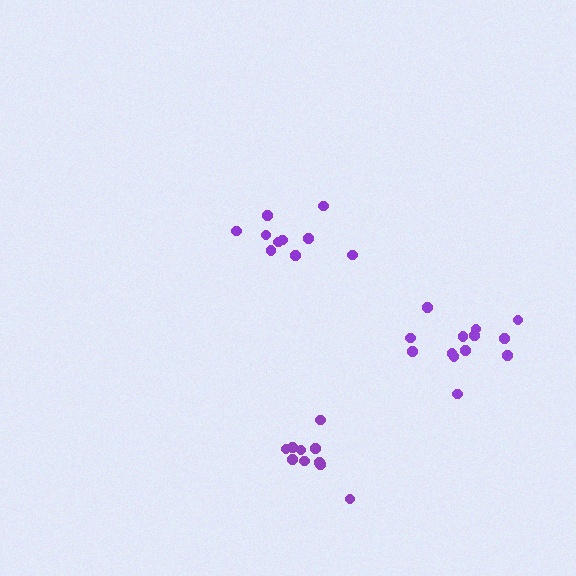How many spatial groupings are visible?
There are 3 spatial groupings.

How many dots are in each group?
Group 1: 10 dots, Group 2: 10 dots, Group 3: 14 dots (34 total).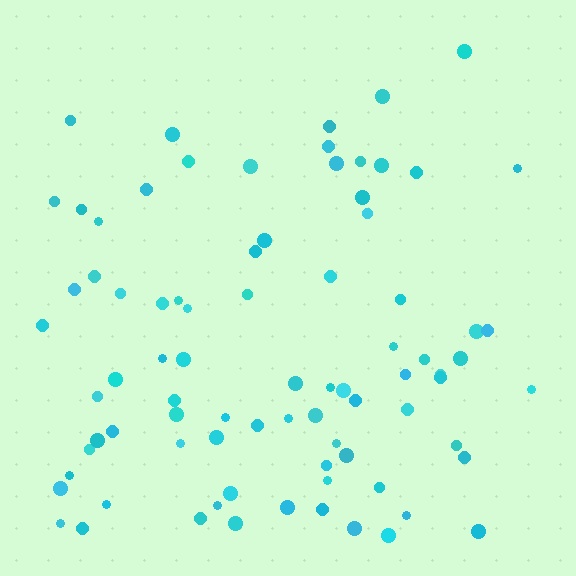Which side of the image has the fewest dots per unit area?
The top.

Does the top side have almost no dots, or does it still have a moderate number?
Still a moderate number, just noticeably fewer than the bottom.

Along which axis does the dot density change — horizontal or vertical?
Vertical.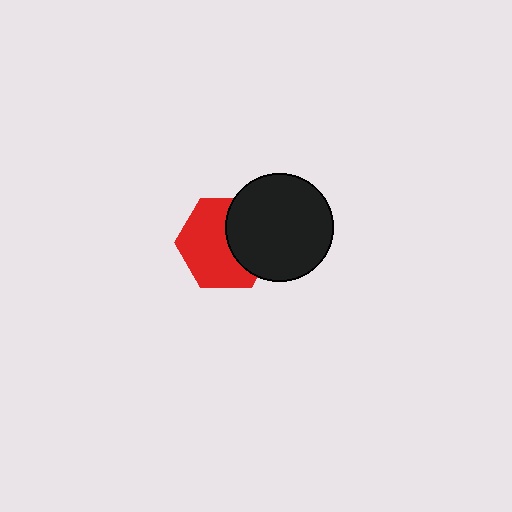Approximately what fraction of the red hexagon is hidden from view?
Roughly 39% of the red hexagon is hidden behind the black circle.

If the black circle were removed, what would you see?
You would see the complete red hexagon.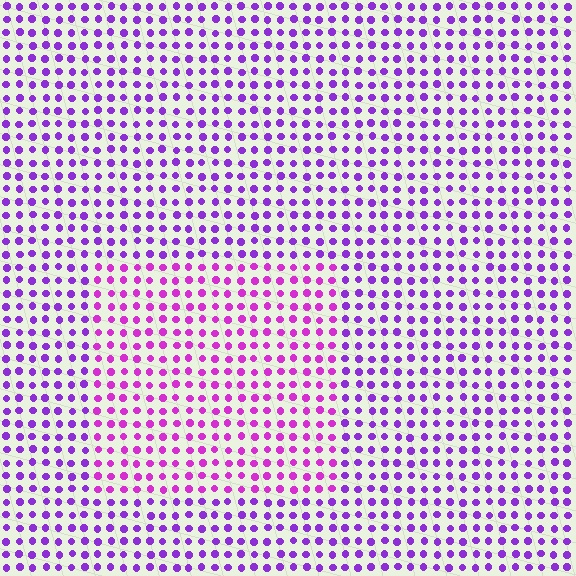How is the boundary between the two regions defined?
The boundary is defined purely by a slight shift in hue (about 27 degrees). Spacing, size, and orientation are identical on both sides.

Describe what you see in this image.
The image is filled with small purple elements in a uniform arrangement. A rectangle-shaped region is visible where the elements are tinted to a slightly different hue, forming a subtle color boundary.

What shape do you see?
I see a rectangle.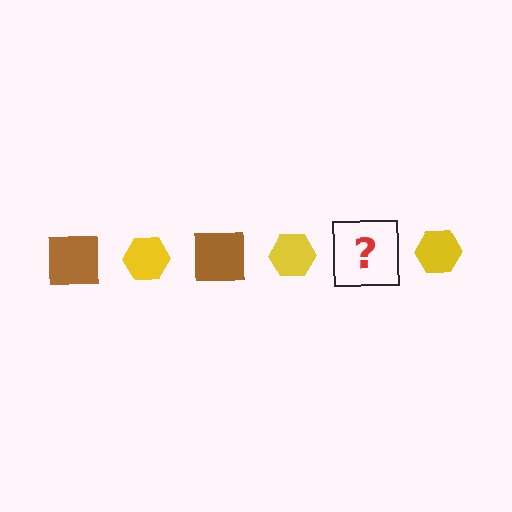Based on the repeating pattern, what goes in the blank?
The blank should be a brown square.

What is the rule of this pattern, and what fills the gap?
The rule is that the pattern alternates between brown square and yellow hexagon. The gap should be filled with a brown square.